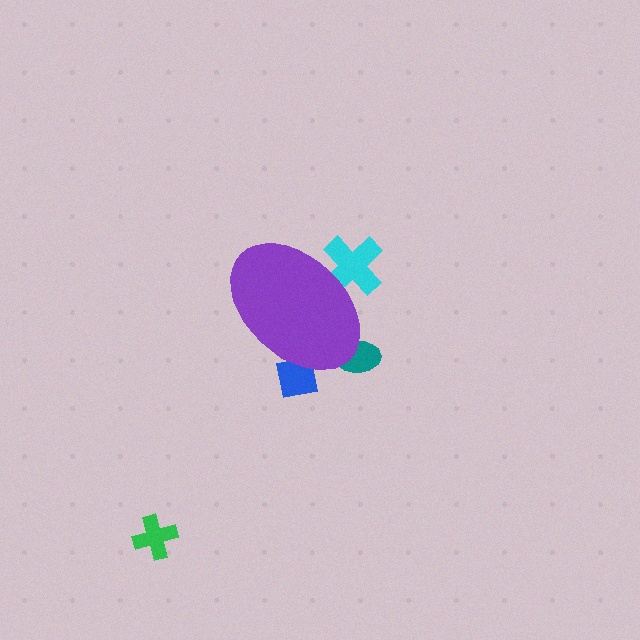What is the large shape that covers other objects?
A purple ellipse.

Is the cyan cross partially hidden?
Yes, the cyan cross is partially hidden behind the purple ellipse.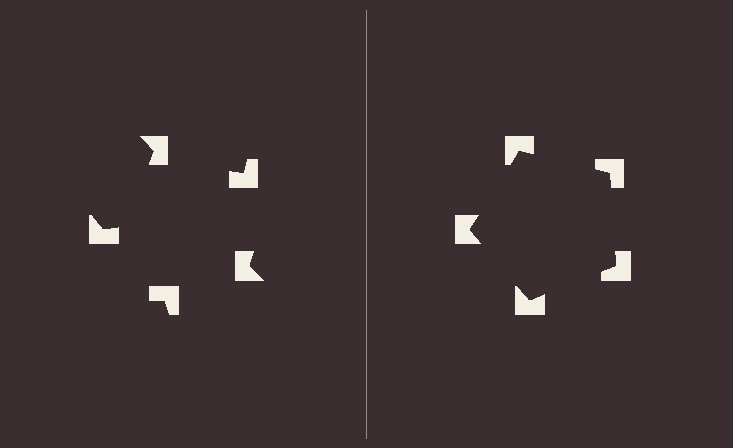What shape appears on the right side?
An illusory pentagon.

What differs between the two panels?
The notched squares are positioned identically on both sides; only the wedge orientations differ. On the right they align to a pentagon; on the left they are misaligned.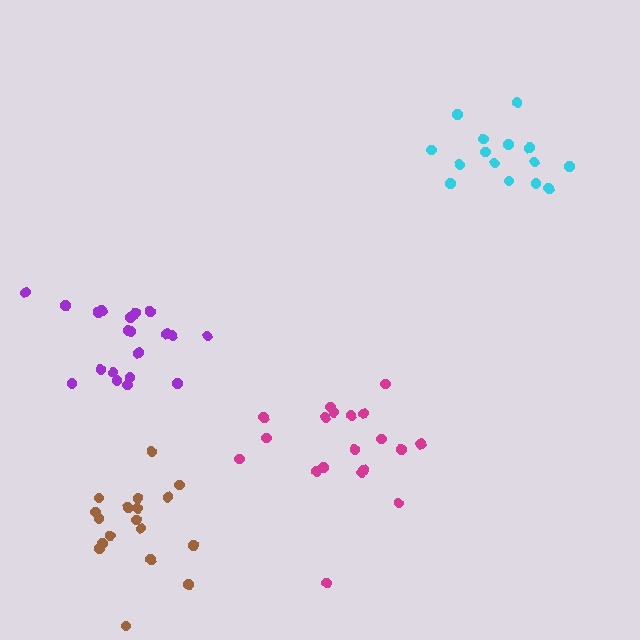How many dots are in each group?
Group 1: 18 dots, Group 2: 15 dots, Group 3: 20 dots, Group 4: 19 dots (72 total).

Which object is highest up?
The cyan cluster is topmost.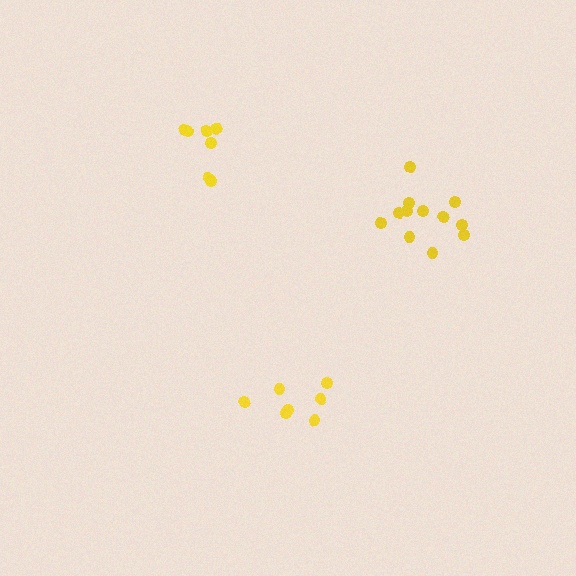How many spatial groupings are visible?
There are 3 spatial groupings.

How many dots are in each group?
Group 1: 7 dots, Group 2: 7 dots, Group 3: 12 dots (26 total).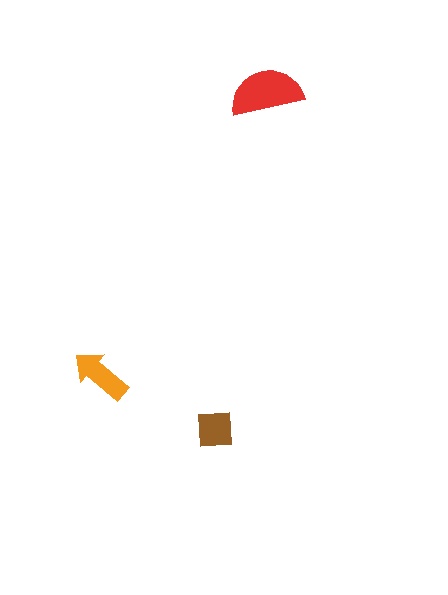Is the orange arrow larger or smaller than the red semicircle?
Smaller.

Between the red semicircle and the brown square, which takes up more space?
The red semicircle.